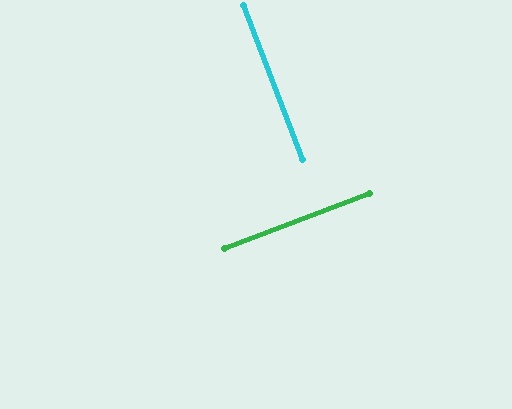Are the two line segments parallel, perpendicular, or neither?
Perpendicular — they meet at approximately 90°.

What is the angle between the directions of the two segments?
Approximately 90 degrees.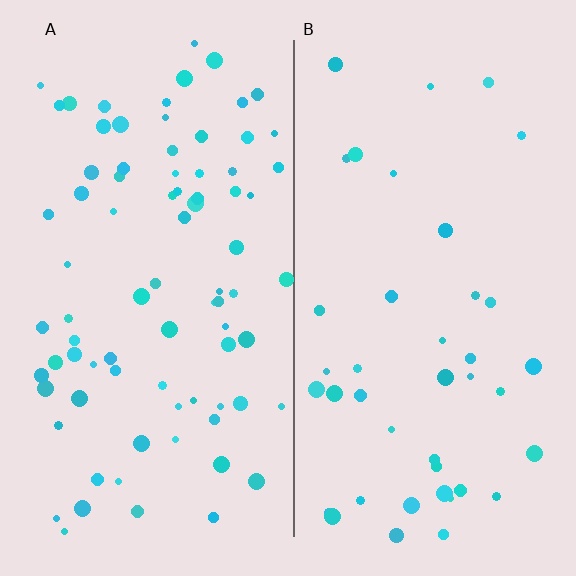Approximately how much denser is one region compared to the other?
Approximately 2.0× — region A over region B.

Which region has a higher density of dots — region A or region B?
A (the left).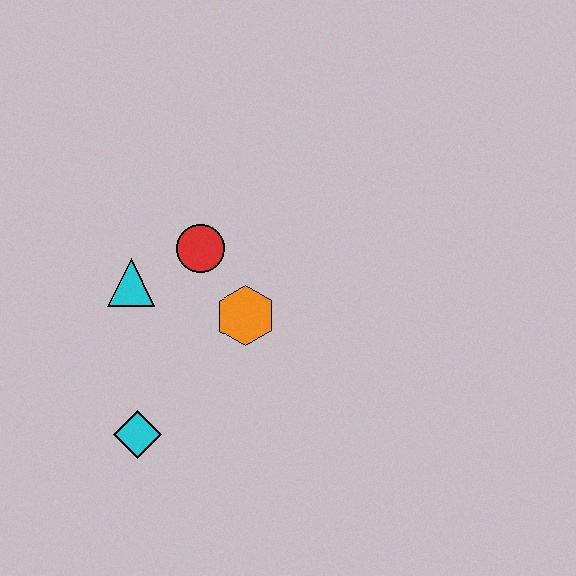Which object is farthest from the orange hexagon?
The cyan diamond is farthest from the orange hexagon.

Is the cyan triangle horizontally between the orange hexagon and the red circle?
No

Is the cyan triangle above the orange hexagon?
Yes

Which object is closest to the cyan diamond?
The cyan triangle is closest to the cyan diamond.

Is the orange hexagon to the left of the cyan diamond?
No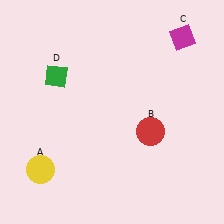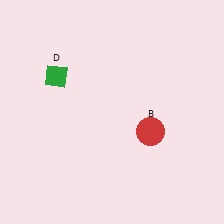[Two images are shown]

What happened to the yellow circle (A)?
The yellow circle (A) was removed in Image 2. It was in the bottom-left area of Image 1.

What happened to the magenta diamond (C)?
The magenta diamond (C) was removed in Image 2. It was in the top-right area of Image 1.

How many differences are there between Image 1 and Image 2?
There are 2 differences between the two images.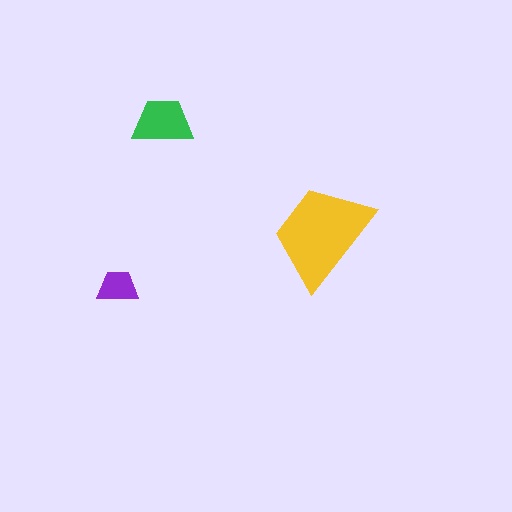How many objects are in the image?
There are 3 objects in the image.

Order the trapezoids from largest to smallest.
the yellow one, the green one, the purple one.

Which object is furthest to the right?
The yellow trapezoid is rightmost.